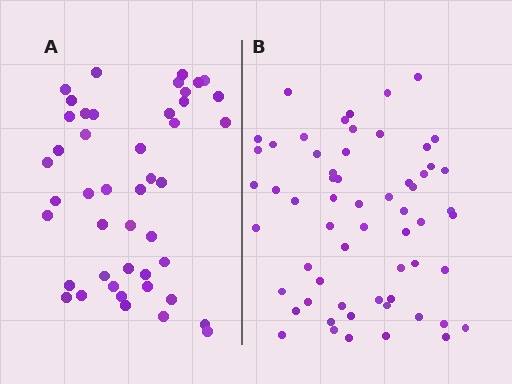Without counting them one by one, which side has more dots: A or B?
Region B (the right region) has more dots.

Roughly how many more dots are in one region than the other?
Region B has approximately 15 more dots than region A.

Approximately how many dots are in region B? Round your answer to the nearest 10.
About 60 dots.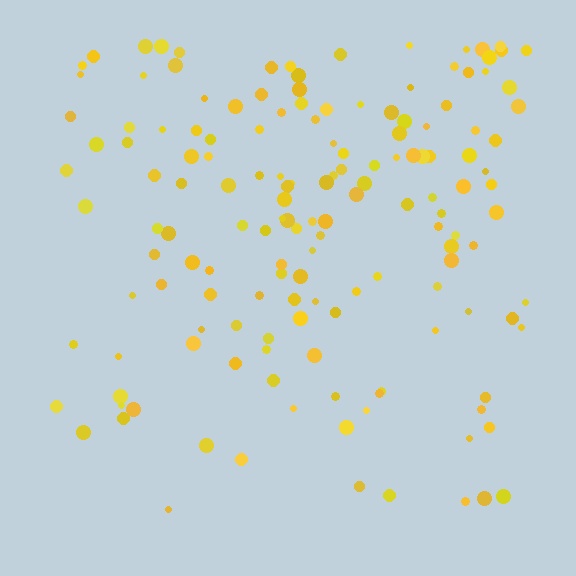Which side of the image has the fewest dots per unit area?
The bottom.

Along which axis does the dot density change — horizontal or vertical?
Vertical.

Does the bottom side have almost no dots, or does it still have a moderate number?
Still a moderate number, just noticeably fewer than the top.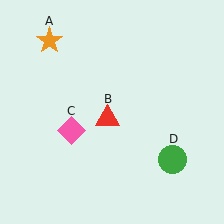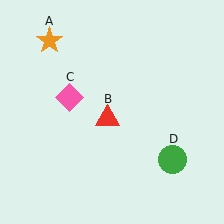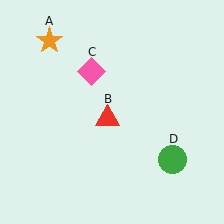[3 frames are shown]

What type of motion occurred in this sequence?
The pink diamond (object C) rotated clockwise around the center of the scene.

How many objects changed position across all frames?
1 object changed position: pink diamond (object C).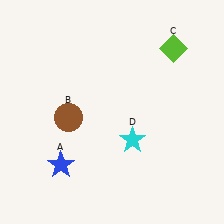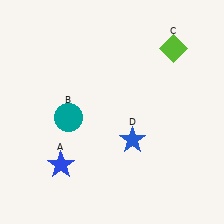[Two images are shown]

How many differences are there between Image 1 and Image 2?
There are 2 differences between the two images.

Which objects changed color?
B changed from brown to teal. D changed from cyan to blue.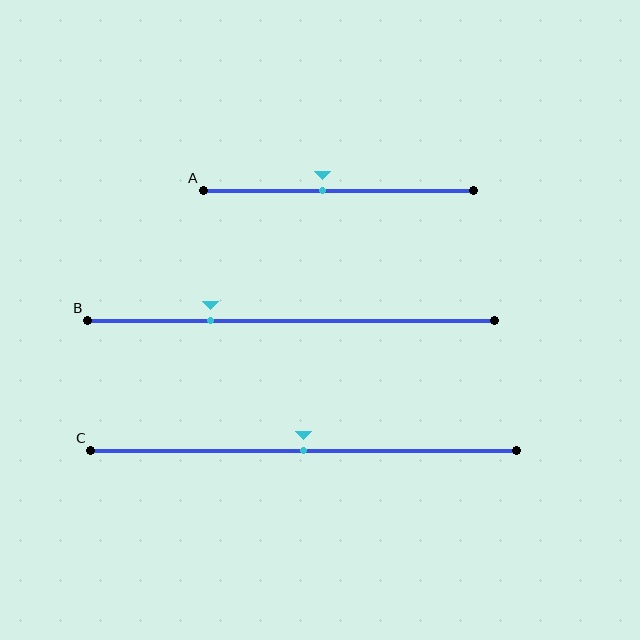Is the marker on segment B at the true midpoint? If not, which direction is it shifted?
No, the marker on segment B is shifted to the left by about 20% of the segment length.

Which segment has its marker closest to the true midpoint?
Segment C has its marker closest to the true midpoint.